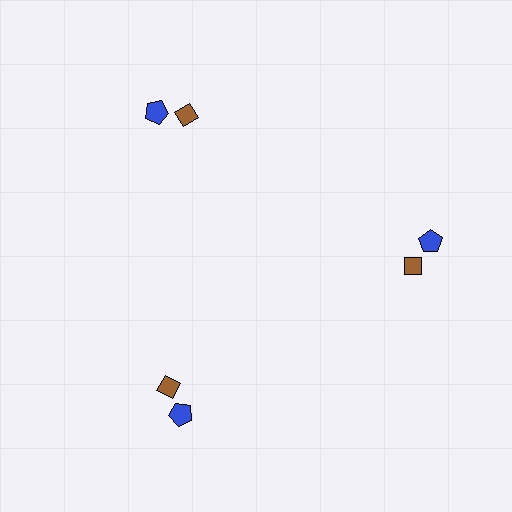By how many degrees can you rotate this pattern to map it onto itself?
The pattern maps onto itself every 120 degrees of rotation.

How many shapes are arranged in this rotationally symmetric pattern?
There are 6 shapes, arranged in 3 groups of 2.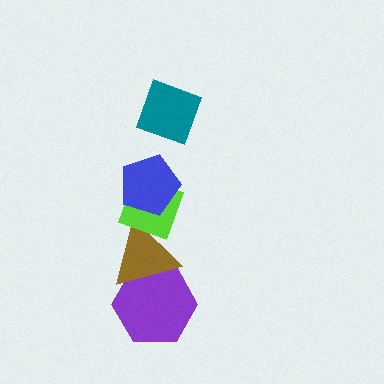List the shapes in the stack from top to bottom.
From top to bottom: the teal diamond, the blue pentagon, the lime diamond, the brown triangle, the purple hexagon.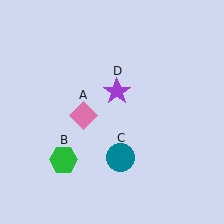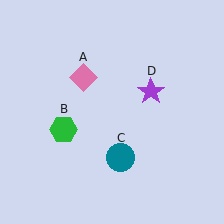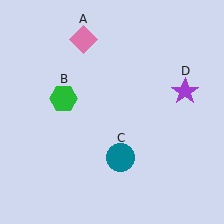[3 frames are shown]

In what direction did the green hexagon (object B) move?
The green hexagon (object B) moved up.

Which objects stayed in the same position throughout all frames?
Teal circle (object C) remained stationary.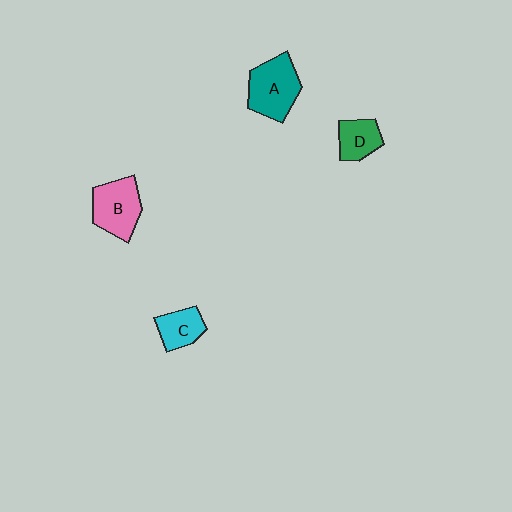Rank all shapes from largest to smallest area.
From largest to smallest: A (teal), B (pink), C (cyan), D (green).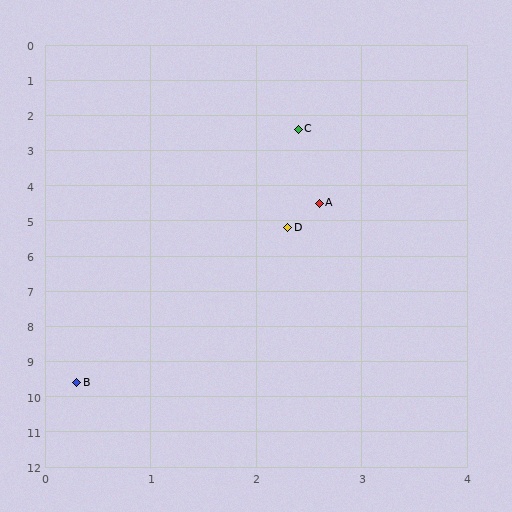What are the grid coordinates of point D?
Point D is at approximately (2.3, 5.2).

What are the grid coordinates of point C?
Point C is at approximately (2.4, 2.4).